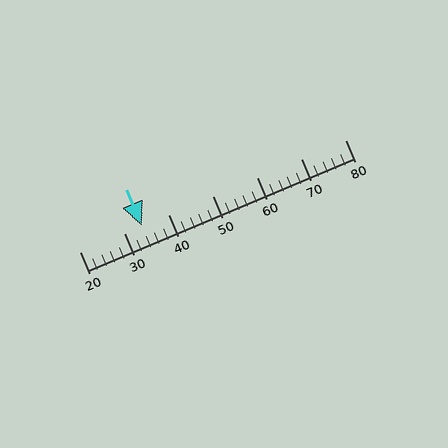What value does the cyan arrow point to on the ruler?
The cyan arrow points to approximately 34.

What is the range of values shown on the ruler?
The ruler shows values from 20 to 80.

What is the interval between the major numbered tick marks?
The major tick marks are spaced 10 units apart.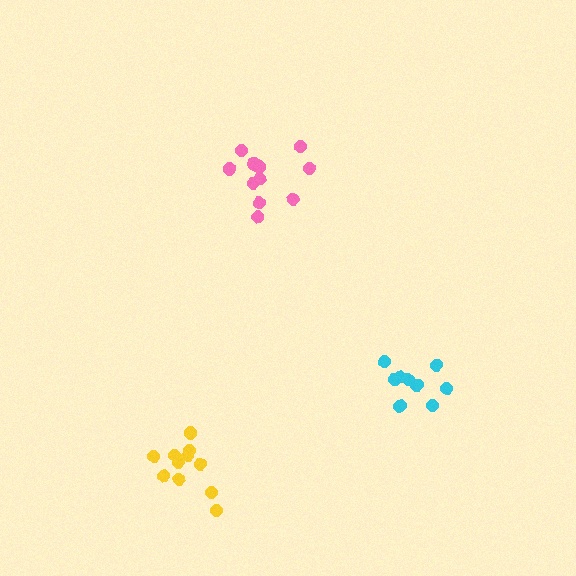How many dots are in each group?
Group 1: 11 dots, Group 2: 9 dots, Group 3: 11 dots (31 total).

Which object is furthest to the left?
The yellow cluster is leftmost.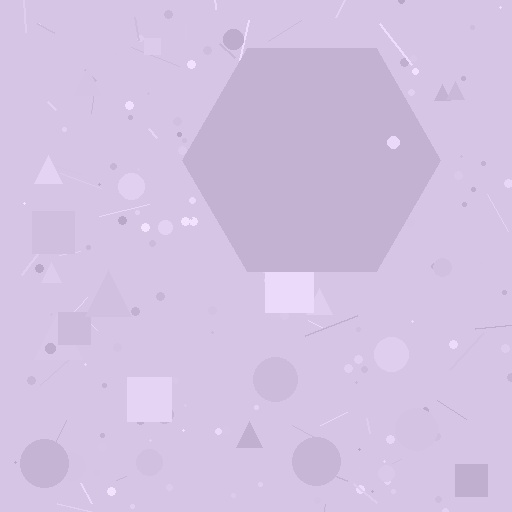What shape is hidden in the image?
A hexagon is hidden in the image.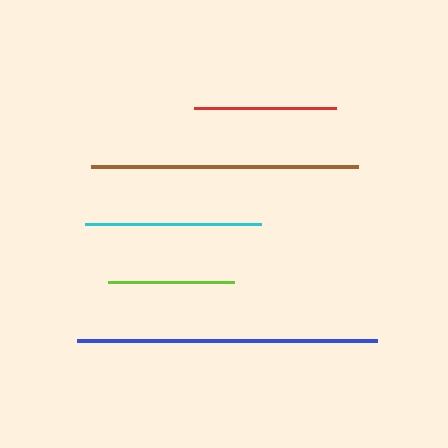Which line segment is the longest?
The blue line is the longest at approximately 300 pixels.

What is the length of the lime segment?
The lime segment is approximately 126 pixels long.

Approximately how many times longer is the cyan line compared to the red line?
The cyan line is approximately 1.2 times the length of the red line.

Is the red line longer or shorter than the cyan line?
The cyan line is longer than the red line.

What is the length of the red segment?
The red segment is approximately 142 pixels long.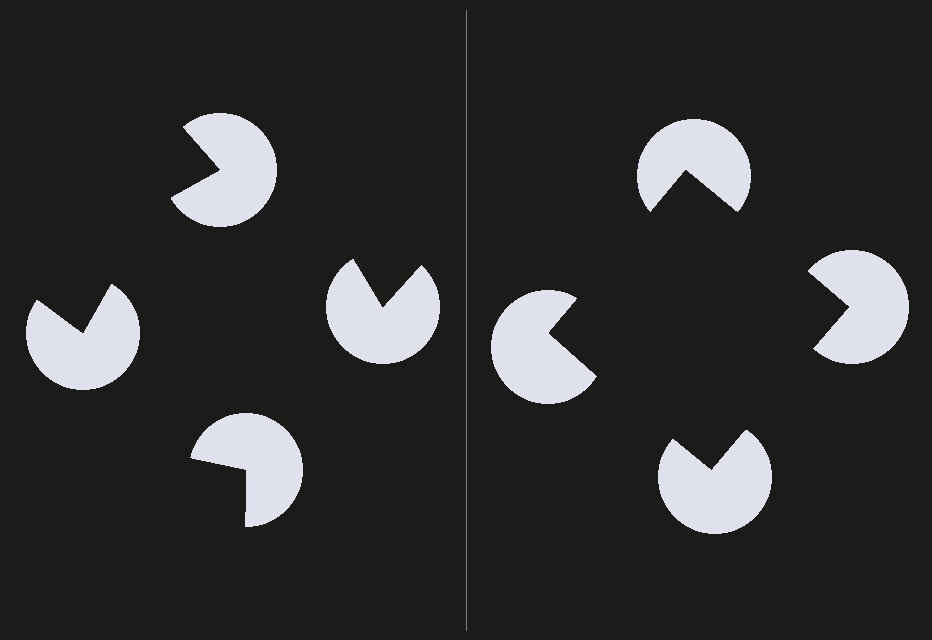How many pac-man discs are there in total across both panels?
8 — 4 on each side.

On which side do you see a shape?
An illusory square appears on the right side. On the left side the wedge cuts are rotated, so no coherent shape forms.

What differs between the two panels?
The pac-man discs are positioned identically on both sides; only the wedge orientations differ. On the right they align to a square; on the left they are misaligned.